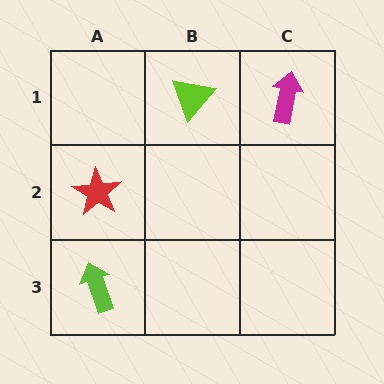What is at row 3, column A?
A lime arrow.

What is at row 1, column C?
A magenta arrow.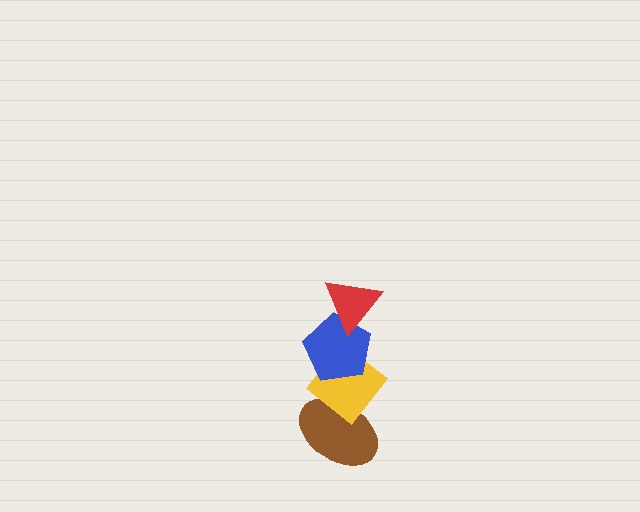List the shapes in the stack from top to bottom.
From top to bottom: the red triangle, the blue pentagon, the yellow diamond, the brown ellipse.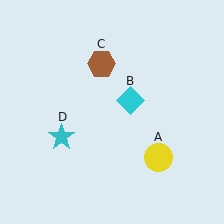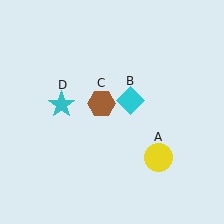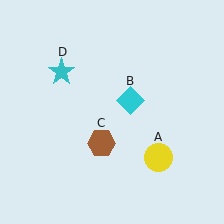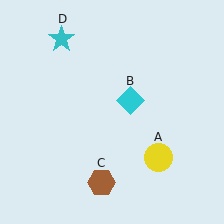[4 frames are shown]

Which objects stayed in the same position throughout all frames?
Yellow circle (object A) and cyan diamond (object B) remained stationary.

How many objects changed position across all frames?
2 objects changed position: brown hexagon (object C), cyan star (object D).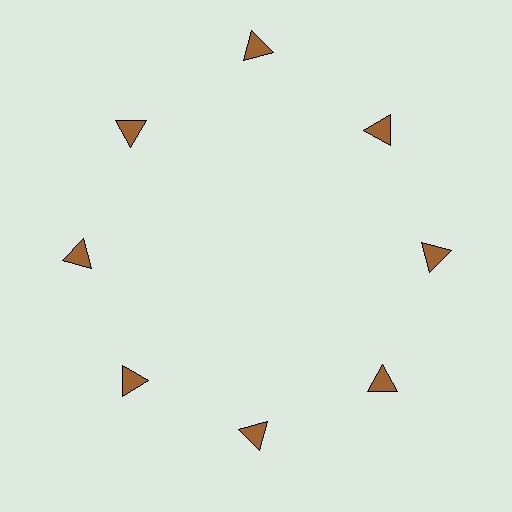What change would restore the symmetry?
The symmetry would be restored by moving it inward, back onto the ring so that all 8 triangles sit at equal angles and equal distance from the center.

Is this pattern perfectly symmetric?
No. The 8 brown triangles are arranged in a ring, but one element near the 12 o'clock position is pushed outward from the center, breaking the 8-fold rotational symmetry.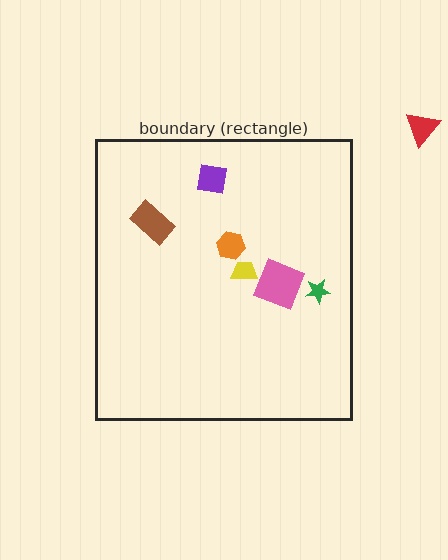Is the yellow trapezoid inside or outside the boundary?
Inside.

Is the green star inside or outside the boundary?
Inside.